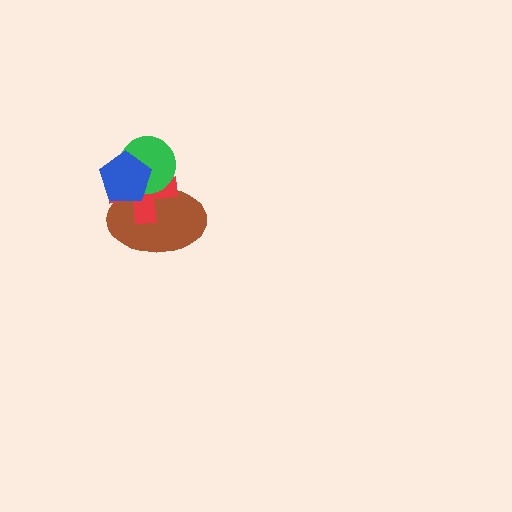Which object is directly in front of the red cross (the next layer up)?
The green circle is directly in front of the red cross.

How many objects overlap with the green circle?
3 objects overlap with the green circle.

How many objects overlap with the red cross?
3 objects overlap with the red cross.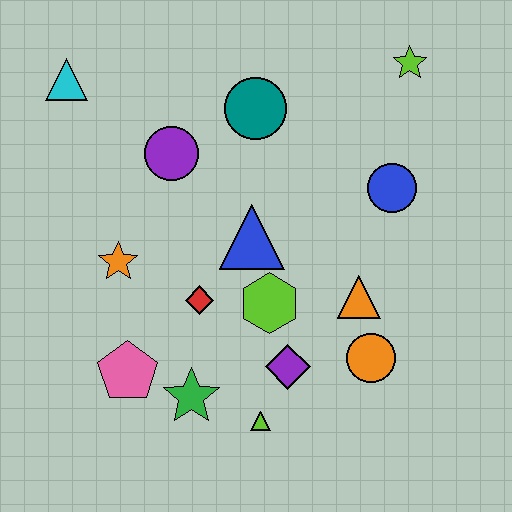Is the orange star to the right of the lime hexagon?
No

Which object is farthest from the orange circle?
The cyan triangle is farthest from the orange circle.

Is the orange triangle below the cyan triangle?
Yes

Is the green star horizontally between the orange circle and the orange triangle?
No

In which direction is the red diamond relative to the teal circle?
The red diamond is below the teal circle.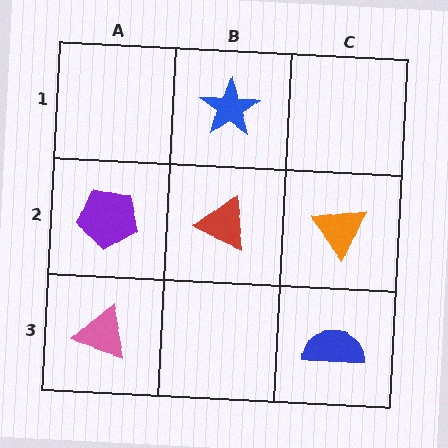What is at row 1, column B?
A blue star.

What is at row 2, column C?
An orange triangle.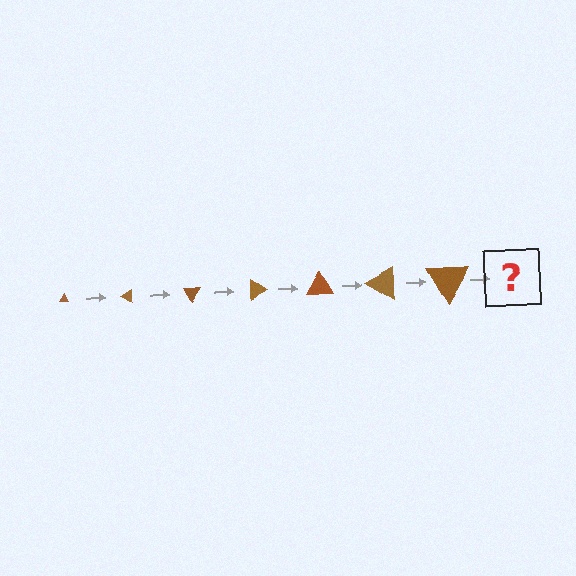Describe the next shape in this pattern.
It should be a triangle, larger than the previous one and rotated 210 degrees from the start.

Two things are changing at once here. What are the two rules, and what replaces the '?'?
The two rules are that the triangle grows larger each step and it rotates 30 degrees each step. The '?' should be a triangle, larger than the previous one and rotated 210 degrees from the start.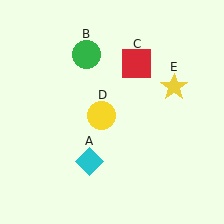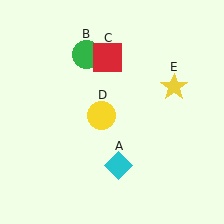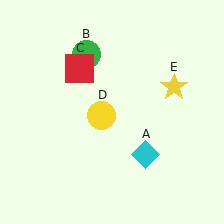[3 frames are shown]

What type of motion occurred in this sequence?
The cyan diamond (object A), red square (object C) rotated counterclockwise around the center of the scene.